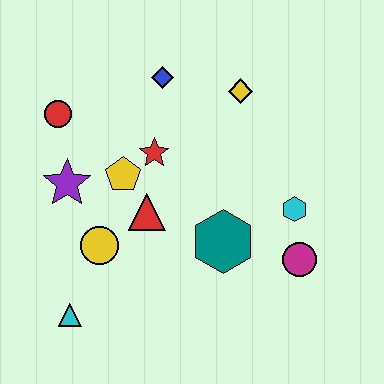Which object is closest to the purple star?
The yellow pentagon is closest to the purple star.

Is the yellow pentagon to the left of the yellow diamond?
Yes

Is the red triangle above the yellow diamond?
No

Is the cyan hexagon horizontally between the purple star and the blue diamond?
No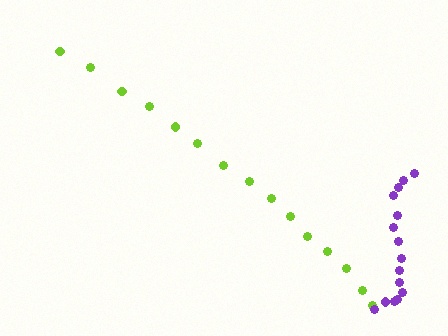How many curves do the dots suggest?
There are 2 distinct paths.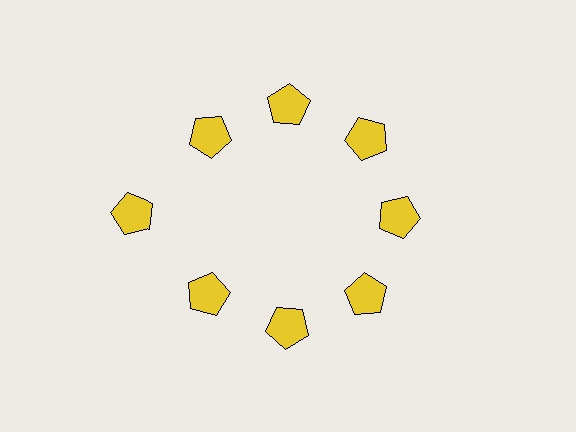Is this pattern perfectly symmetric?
No. The 8 yellow pentagons are arranged in a ring, but one element near the 9 o'clock position is pushed outward from the center, breaking the 8-fold rotational symmetry.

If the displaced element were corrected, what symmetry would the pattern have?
It would have 8-fold rotational symmetry — the pattern would map onto itself every 45 degrees.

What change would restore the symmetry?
The symmetry would be restored by moving it inward, back onto the ring so that all 8 pentagons sit at equal angles and equal distance from the center.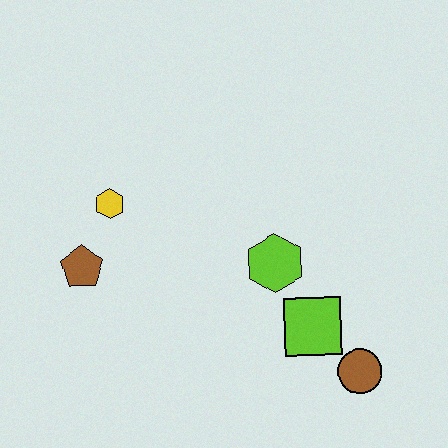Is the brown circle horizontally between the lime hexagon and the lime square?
No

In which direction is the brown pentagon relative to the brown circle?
The brown pentagon is to the left of the brown circle.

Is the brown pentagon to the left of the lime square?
Yes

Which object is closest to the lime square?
The brown circle is closest to the lime square.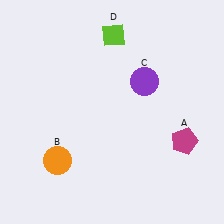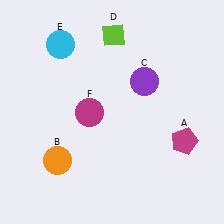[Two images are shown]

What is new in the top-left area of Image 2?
A cyan circle (E) was added in the top-left area of Image 2.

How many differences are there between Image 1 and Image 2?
There are 2 differences between the two images.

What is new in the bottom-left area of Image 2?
A magenta circle (F) was added in the bottom-left area of Image 2.